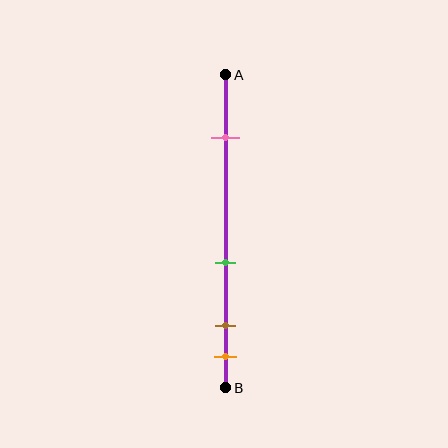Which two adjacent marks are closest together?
The brown and orange marks are the closest adjacent pair.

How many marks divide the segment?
There are 4 marks dividing the segment.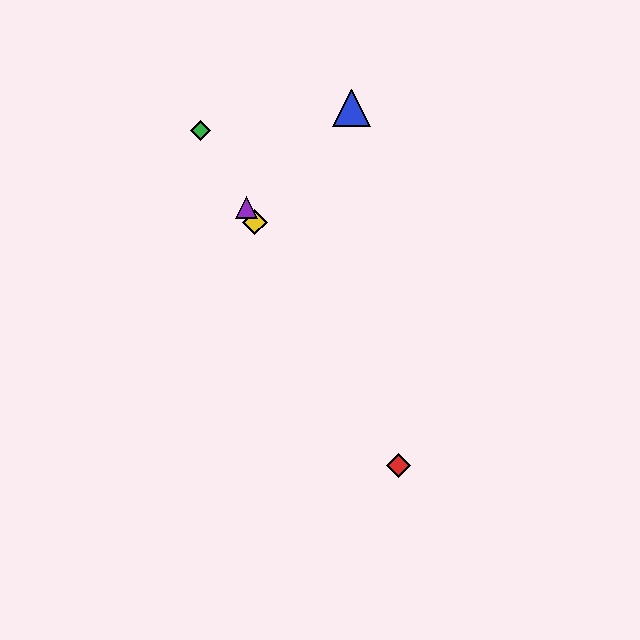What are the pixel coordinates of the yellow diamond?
The yellow diamond is at (255, 222).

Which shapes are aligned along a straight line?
The red diamond, the green diamond, the yellow diamond, the purple triangle are aligned along a straight line.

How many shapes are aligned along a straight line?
4 shapes (the red diamond, the green diamond, the yellow diamond, the purple triangle) are aligned along a straight line.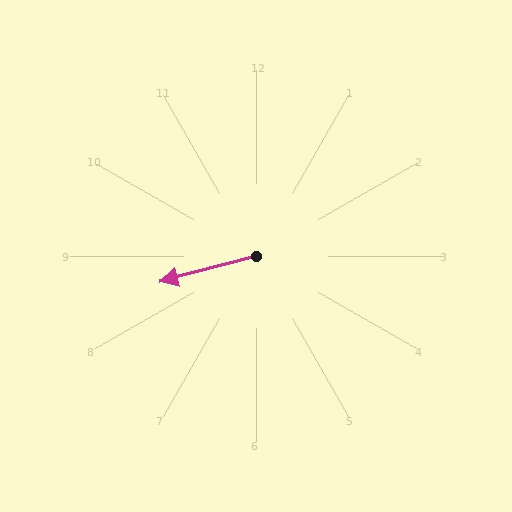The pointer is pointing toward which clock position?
Roughly 9 o'clock.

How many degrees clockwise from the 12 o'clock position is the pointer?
Approximately 255 degrees.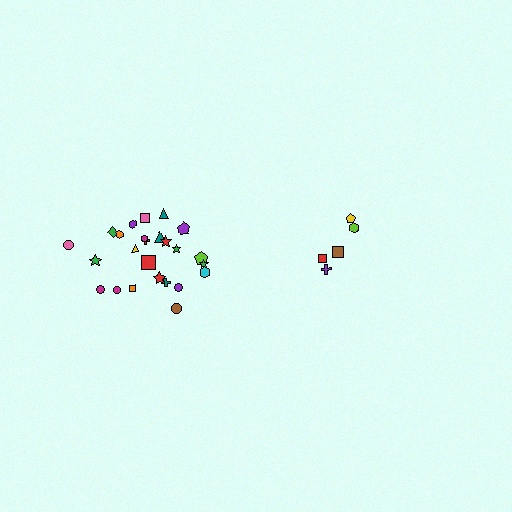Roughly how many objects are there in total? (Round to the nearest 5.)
Roughly 30 objects in total.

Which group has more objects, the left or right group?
The left group.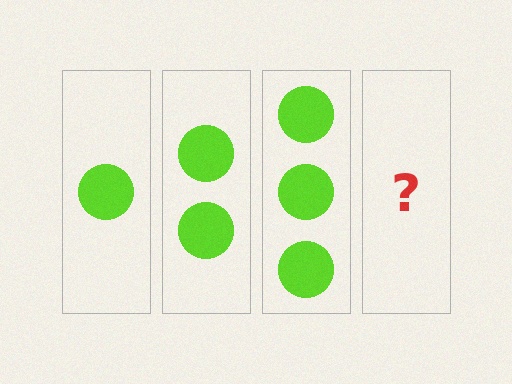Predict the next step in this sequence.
The next step is 4 circles.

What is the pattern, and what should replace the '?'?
The pattern is that each step adds one more circle. The '?' should be 4 circles.